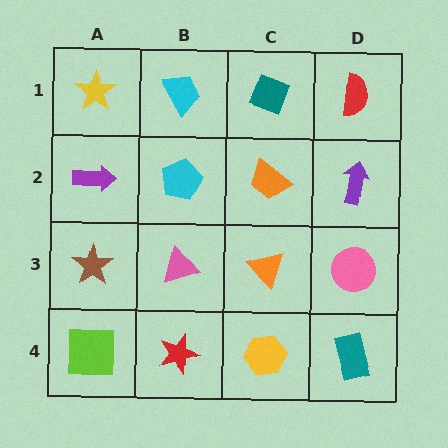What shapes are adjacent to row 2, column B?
A cyan trapezoid (row 1, column B), a pink triangle (row 3, column B), a purple arrow (row 2, column A), an orange trapezoid (row 2, column C).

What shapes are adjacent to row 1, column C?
An orange trapezoid (row 2, column C), a cyan trapezoid (row 1, column B), a red semicircle (row 1, column D).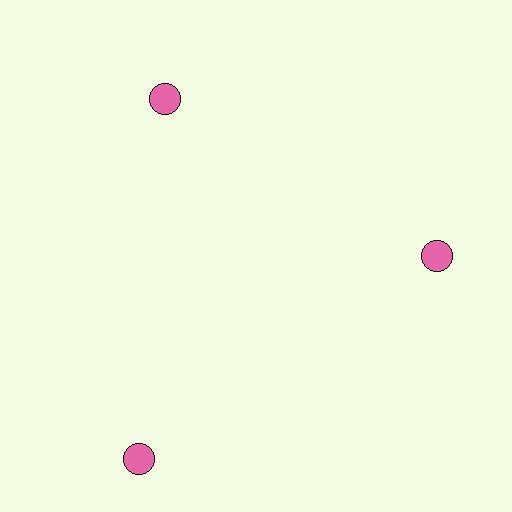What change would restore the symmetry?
The symmetry would be restored by moving it inward, back onto the ring so that all 3 circles sit at equal angles and equal distance from the center.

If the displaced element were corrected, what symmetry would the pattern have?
It would have 3-fold rotational symmetry — the pattern would map onto itself every 120 degrees.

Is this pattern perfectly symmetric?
No. The 3 pink circles are arranged in a ring, but one element near the 7 o'clock position is pushed outward from the center, breaking the 3-fold rotational symmetry.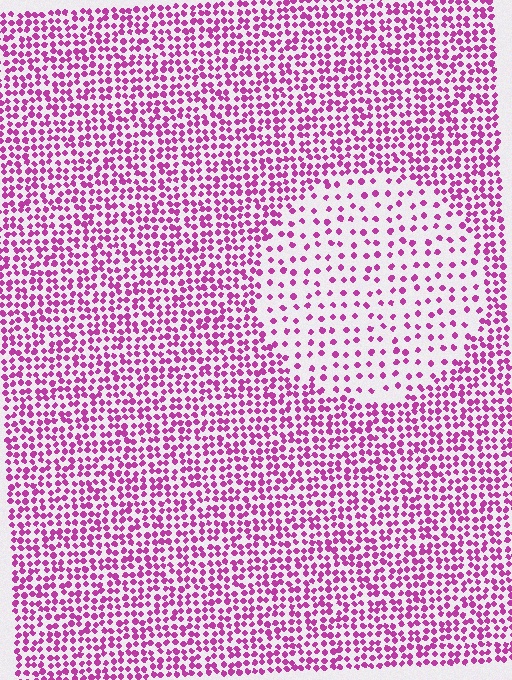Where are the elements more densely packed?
The elements are more densely packed outside the circle boundary.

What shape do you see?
I see a circle.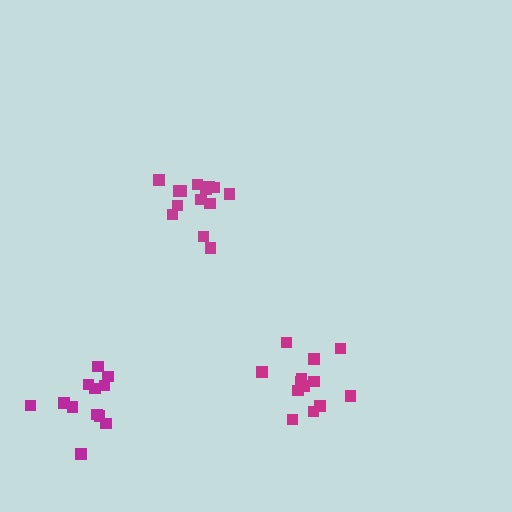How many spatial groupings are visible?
There are 3 spatial groupings.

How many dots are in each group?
Group 1: 12 dots, Group 2: 13 dots, Group 3: 14 dots (39 total).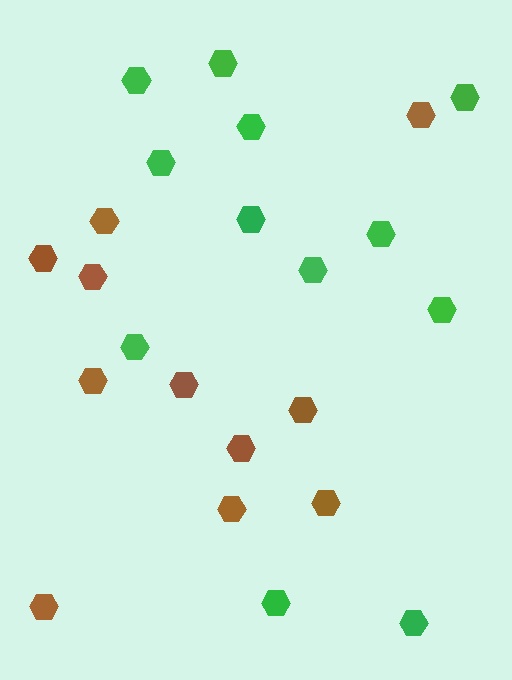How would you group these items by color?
There are 2 groups: one group of brown hexagons (11) and one group of green hexagons (12).